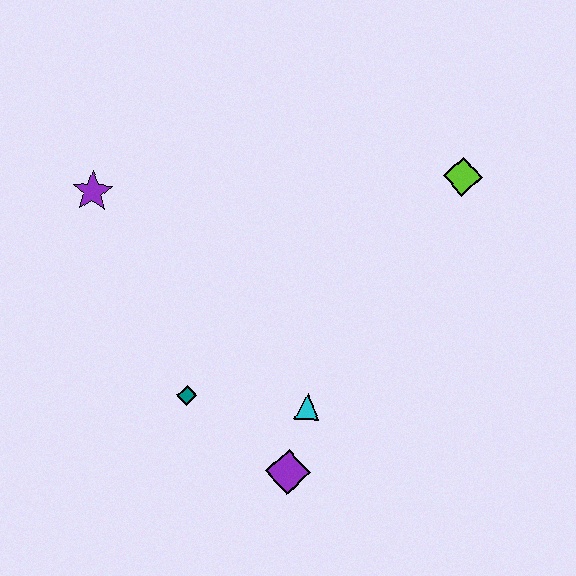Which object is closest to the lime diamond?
The cyan triangle is closest to the lime diamond.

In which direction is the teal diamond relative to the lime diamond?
The teal diamond is to the left of the lime diamond.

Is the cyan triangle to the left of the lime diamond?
Yes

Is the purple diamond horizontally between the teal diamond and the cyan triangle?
Yes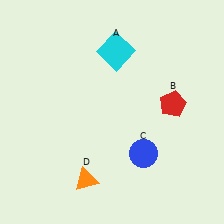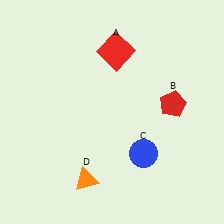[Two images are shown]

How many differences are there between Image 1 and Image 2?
There is 1 difference between the two images.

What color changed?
The square (A) changed from cyan in Image 1 to red in Image 2.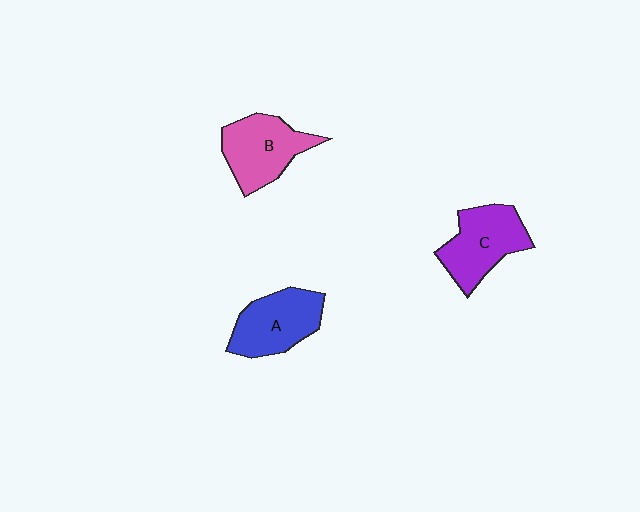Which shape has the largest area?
Shape C (purple).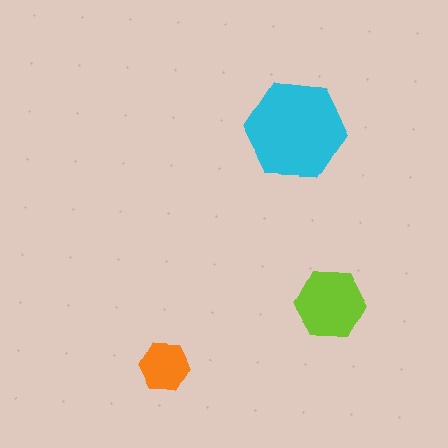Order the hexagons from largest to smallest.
the cyan one, the lime one, the orange one.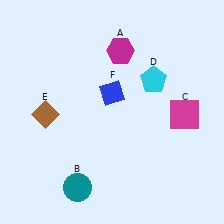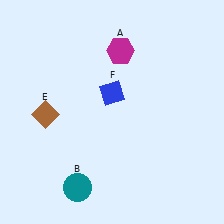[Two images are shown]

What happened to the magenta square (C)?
The magenta square (C) was removed in Image 2. It was in the bottom-right area of Image 1.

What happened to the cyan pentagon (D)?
The cyan pentagon (D) was removed in Image 2. It was in the top-right area of Image 1.